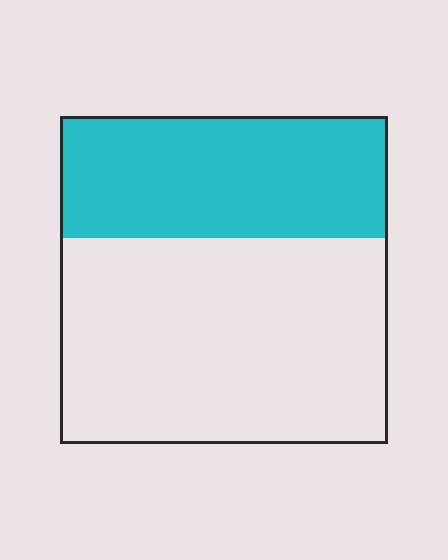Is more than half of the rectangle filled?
No.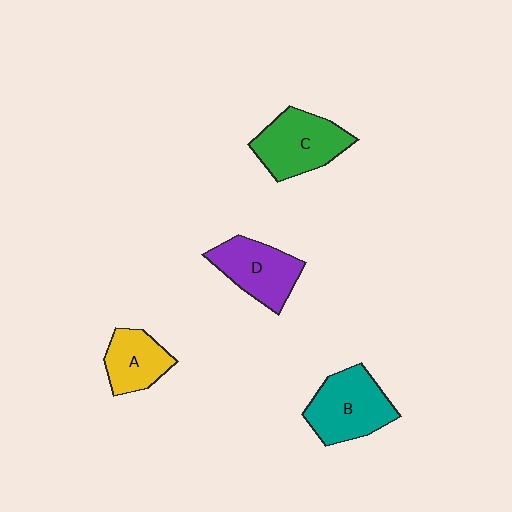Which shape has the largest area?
Shape B (teal).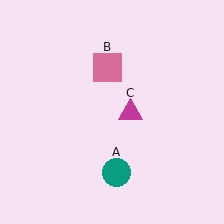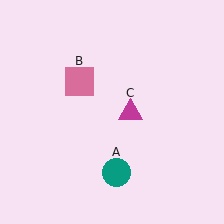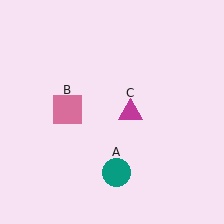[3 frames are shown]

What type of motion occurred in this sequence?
The pink square (object B) rotated counterclockwise around the center of the scene.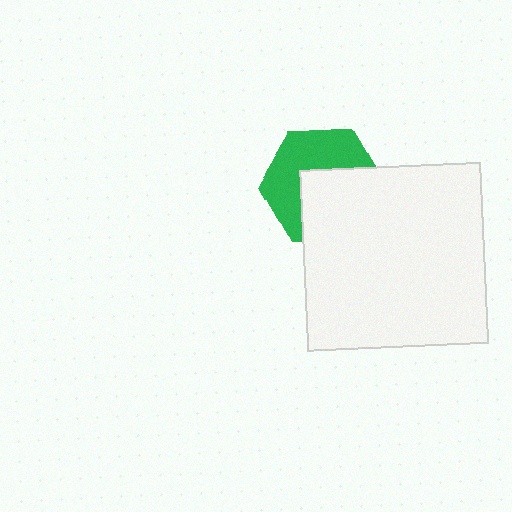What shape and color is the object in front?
The object in front is a white square.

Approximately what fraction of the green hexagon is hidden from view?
Roughly 49% of the green hexagon is hidden behind the white square.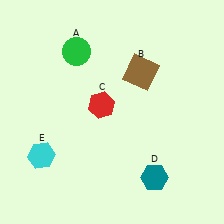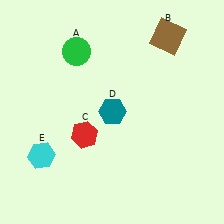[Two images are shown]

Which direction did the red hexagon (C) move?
The red hexagon (C) moved down.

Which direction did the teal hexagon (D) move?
The teal hexagon (D) moved up.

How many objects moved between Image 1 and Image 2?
3 objects moved between the two images.